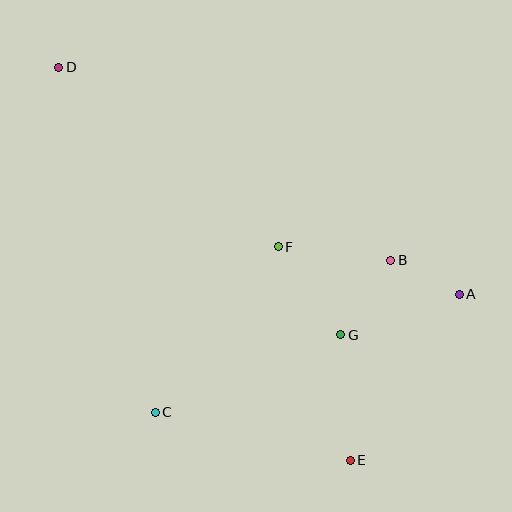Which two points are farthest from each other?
Points D and E are farthest from each other.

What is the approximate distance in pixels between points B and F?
The distance between B and F is approximately 114 pixels.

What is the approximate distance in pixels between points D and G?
The distance between D and G is approximately 388 pixels.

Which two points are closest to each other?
Points A and B are closest to each other.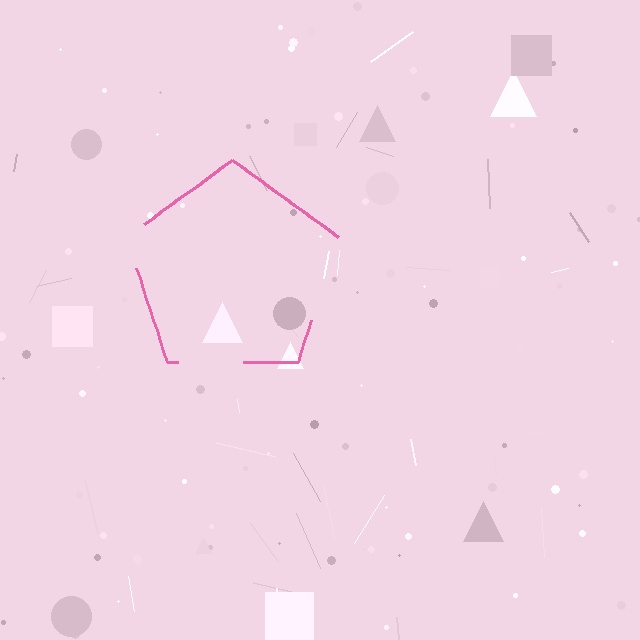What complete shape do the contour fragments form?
The contour fragments form a pentagon.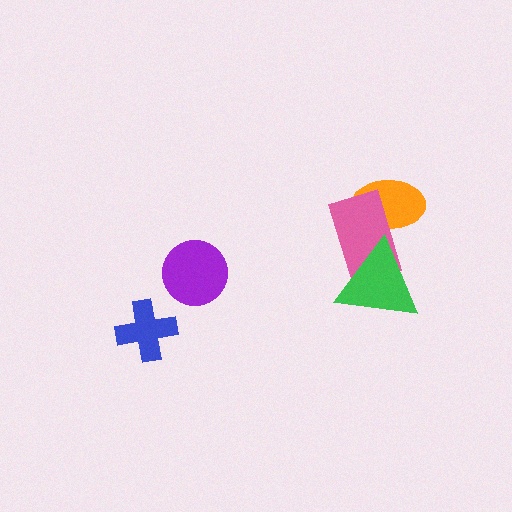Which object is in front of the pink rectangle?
The green triangle is in front of the pink rectangle.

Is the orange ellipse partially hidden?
Yes, it is partially covered by another shape.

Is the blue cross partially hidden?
No, no other shape covers it.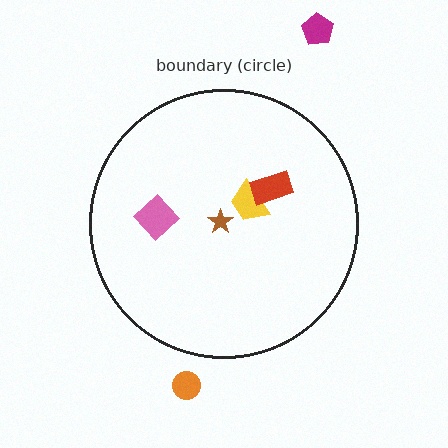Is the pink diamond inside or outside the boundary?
Inside.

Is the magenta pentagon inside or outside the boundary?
Outside.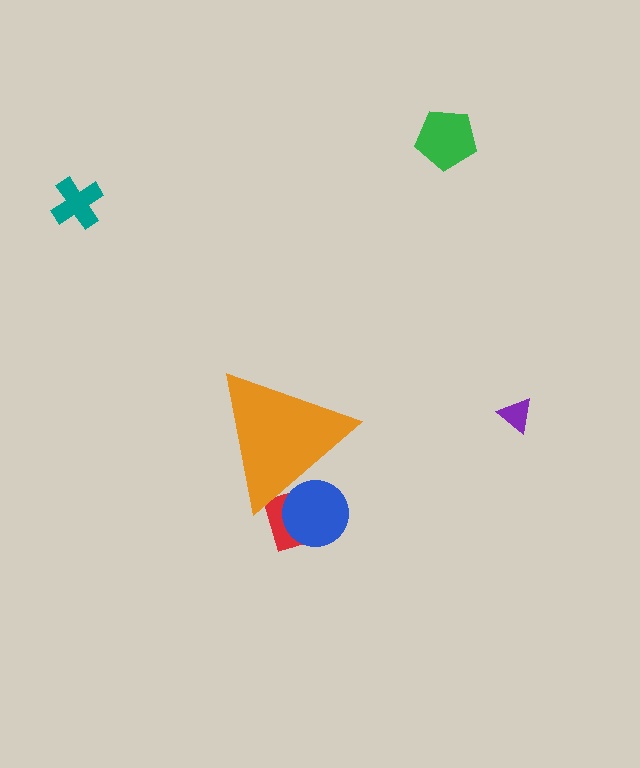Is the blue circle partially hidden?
Yes, the blue circle is partially hidden behind the orange triangle.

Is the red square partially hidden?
Yes, the red square is partially hidden behind the orange triangle.